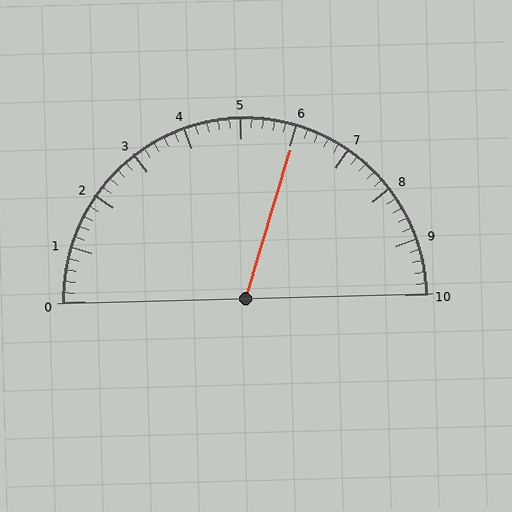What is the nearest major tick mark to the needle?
The nearest major tick mark is 6.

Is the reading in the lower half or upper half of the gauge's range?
The reading is in the upper half of the range (0 to 10).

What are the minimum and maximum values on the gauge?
The gauge ranges from 0 to 10.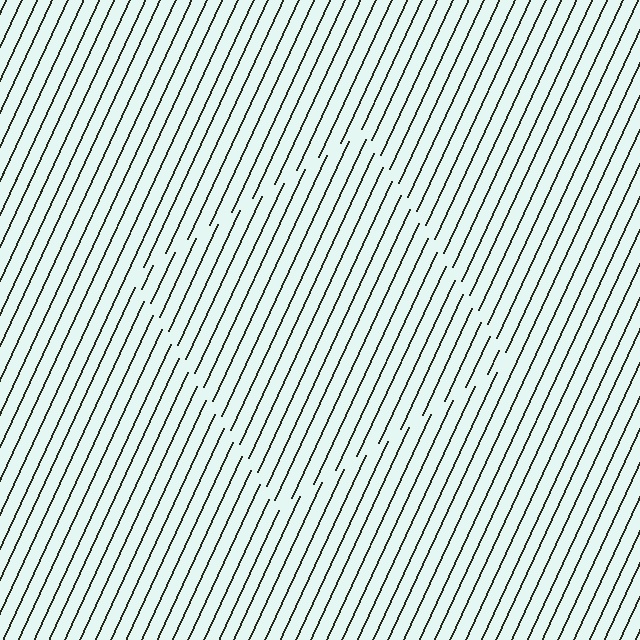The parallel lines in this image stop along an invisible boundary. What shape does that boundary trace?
An illusory square. The interior of the shape contains the same grating, shifted by half a period — the contour is defined by the phase discontinuity where line-ends from the inner and outer gratings abut.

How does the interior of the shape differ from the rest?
The interior of the shape contains the same grating, shifted by half a period — the contour is defined by the phase discontinuity where line-ends from the inner and outer gratings abut.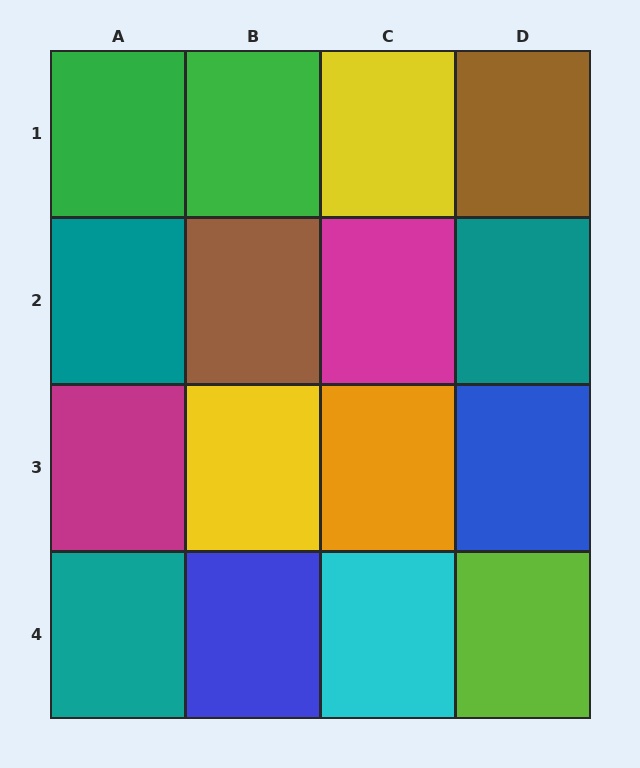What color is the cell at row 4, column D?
Lime.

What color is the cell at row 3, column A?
Magenta.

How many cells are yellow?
2 cells are yellow.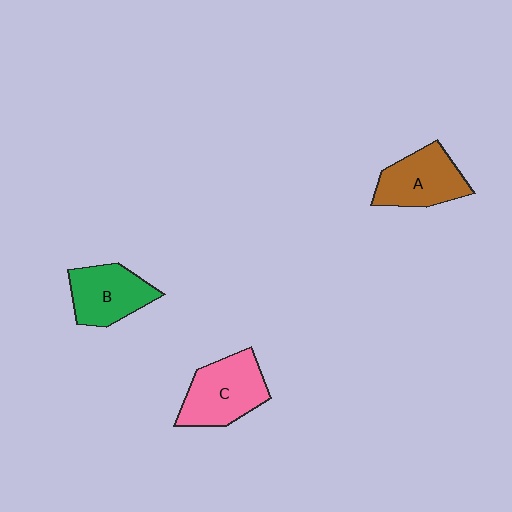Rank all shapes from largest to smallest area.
From largest to smallest: C (pink), A (brown), B (green).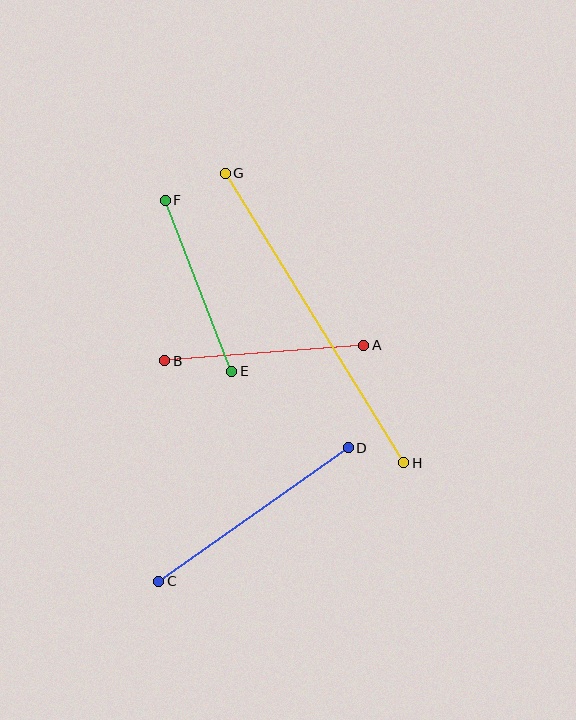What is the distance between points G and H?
The distance is approximately 340 pixels.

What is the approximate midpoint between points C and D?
The midpoint is at approximately (253, 514) pixels.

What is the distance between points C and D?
The distance is approximately 232 pixels.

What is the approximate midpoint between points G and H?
The midpoint is at approximately (315, 318) pixels.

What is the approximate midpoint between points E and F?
The midpoint is at approximately (198, 286) pixels.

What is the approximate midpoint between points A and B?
The midpoint is at approximately (264, 353) pixels.